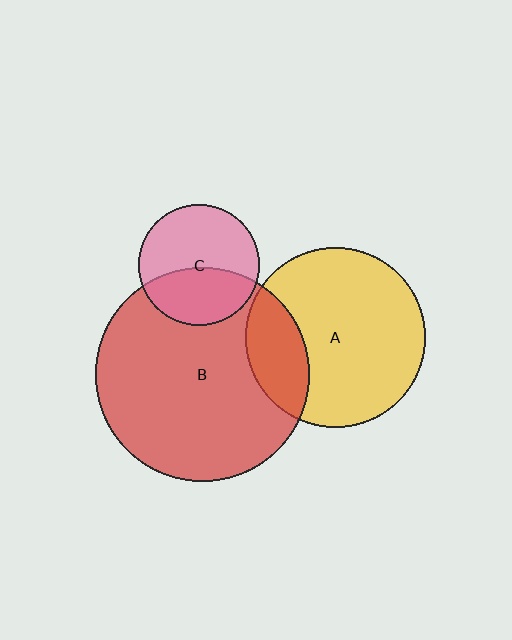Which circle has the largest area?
Circle B (red).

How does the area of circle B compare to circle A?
Approximately 1.4 times.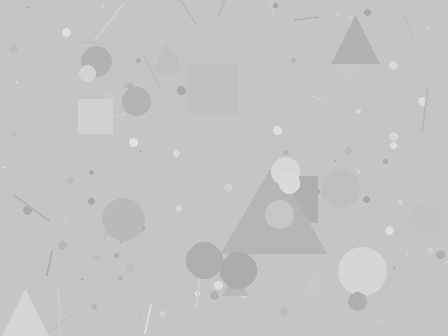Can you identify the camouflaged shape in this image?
The camouflaged shape is a triangle.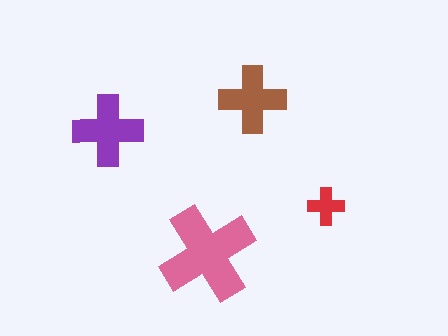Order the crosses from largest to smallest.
the pink one, the purple one, the brown one, the red one.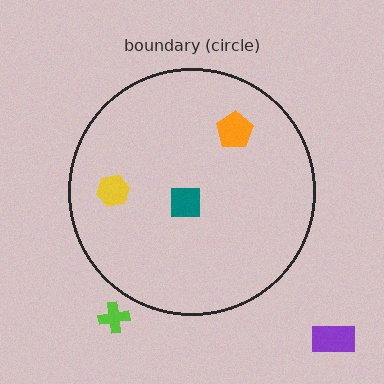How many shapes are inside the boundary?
3 inside, 2 outside.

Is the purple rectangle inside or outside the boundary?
Outside.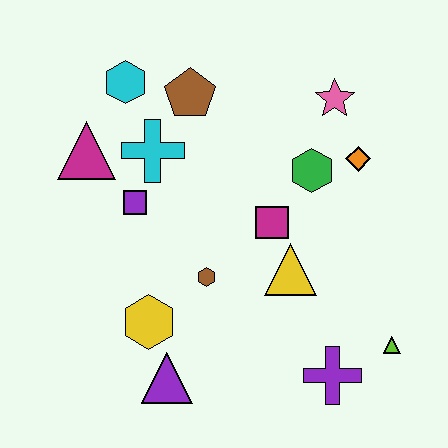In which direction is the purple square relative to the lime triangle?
The purple square is to the left of the lime triangle.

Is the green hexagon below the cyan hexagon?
Yes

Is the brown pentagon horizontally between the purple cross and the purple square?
Yes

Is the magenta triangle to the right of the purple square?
No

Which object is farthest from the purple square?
The lime triangle is farthest from the purple square.